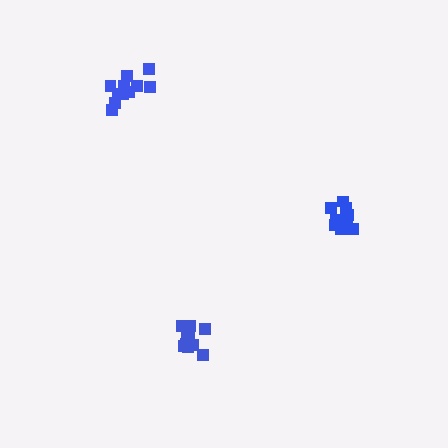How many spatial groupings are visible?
There are 3 spatial groupings.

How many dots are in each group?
Group 1: 11 dots, Group 2: 10 dots, Group 3: 11 dots (32 total).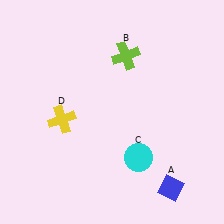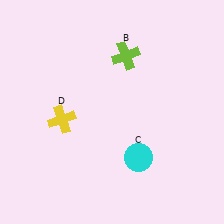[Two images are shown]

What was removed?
The blue diamond (A) was removed in Image 2.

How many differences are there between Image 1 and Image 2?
There is 1 difference between the two images.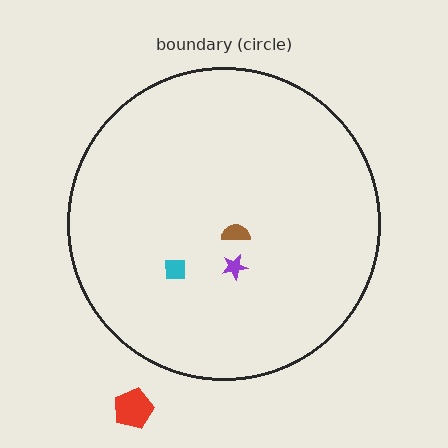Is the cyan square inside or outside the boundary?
Inside.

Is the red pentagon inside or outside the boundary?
Outside.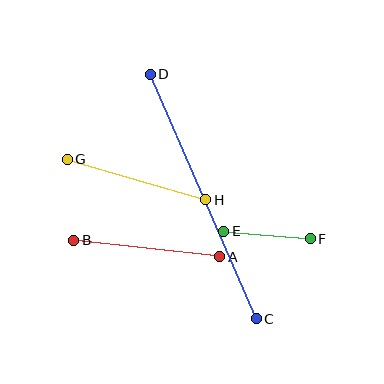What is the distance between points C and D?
The distance is approximately 266 pixels.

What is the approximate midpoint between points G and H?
The midpoint is at approximately (137, 180) pixels.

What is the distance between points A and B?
The distance is approximately 147 pixels.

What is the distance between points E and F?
The distance is approximately 87 pixels.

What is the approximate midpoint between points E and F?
The midpoint is at approximately (267, 235) pixels.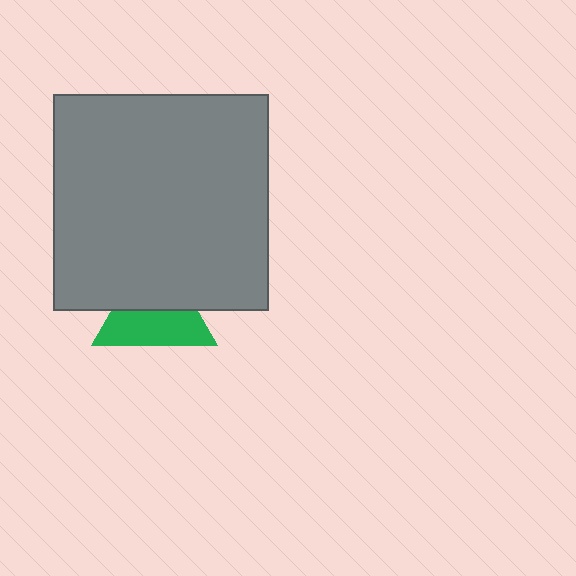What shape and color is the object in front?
The object in front is a gray square.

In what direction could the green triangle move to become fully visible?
The green triangle could move down. That would shift it out from behind the gray square entirely.